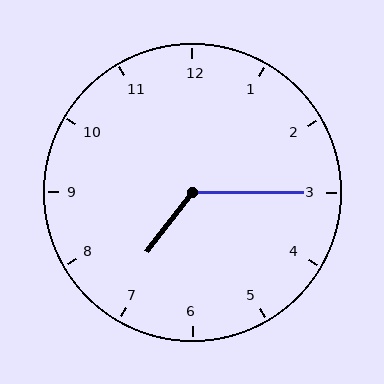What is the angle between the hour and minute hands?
Approximately 128 degrees.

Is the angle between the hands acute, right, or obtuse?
It is obtuse.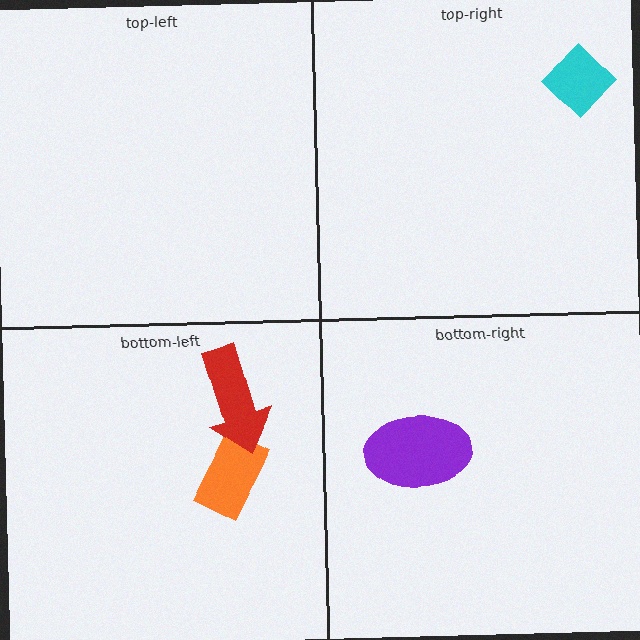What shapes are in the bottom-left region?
The orange rectangle, the red arrow.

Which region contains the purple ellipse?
The bottom-right region.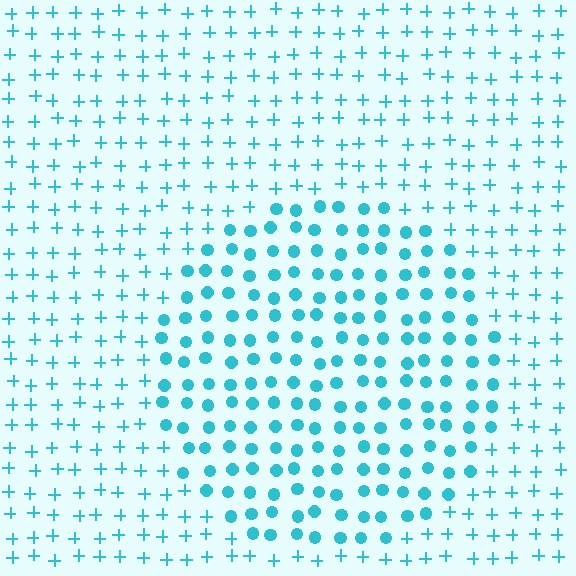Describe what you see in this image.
The image is filled with small cyan elements arranged in a uniform grid. A circle-shaped region contains circles, while the surrounding area contains plus signs. The boundary is defined purely by the change in element shape.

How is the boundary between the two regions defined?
The boundary is defined by a change in element shape: circles inside vs. plus signs outside. All elements share the same color and spacing.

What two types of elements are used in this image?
The image uses circles inside the circle region and plus signs outside it.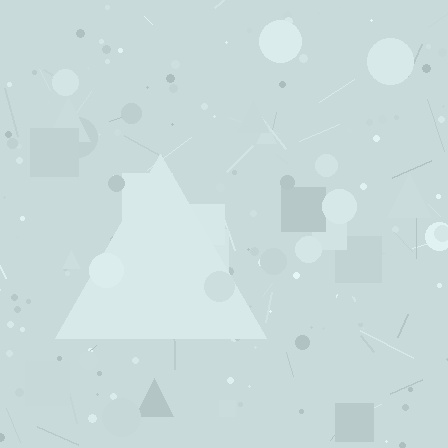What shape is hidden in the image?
A triangle is hidden in the image.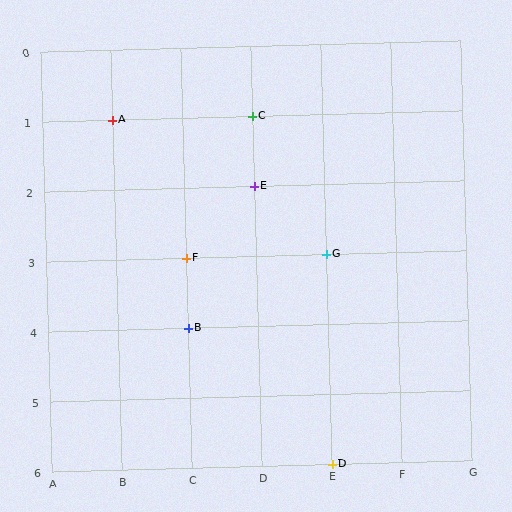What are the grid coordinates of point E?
Point E is at grid coordinates (D, 2).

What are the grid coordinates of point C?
Point C is at grid coordinates (D, 1).